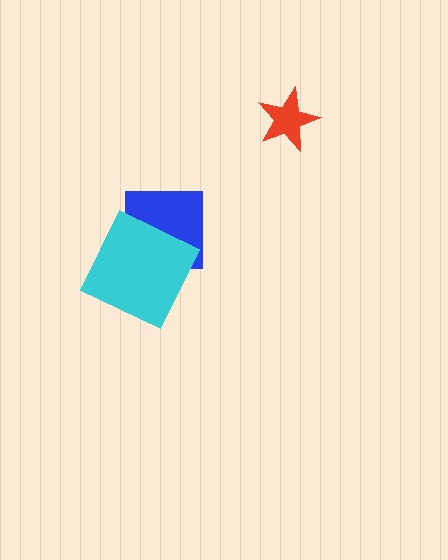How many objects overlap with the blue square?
1 object overlaps with the blue square.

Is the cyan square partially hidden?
No, no other shape covers it.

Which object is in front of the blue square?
The cyan square is in front of the blue square.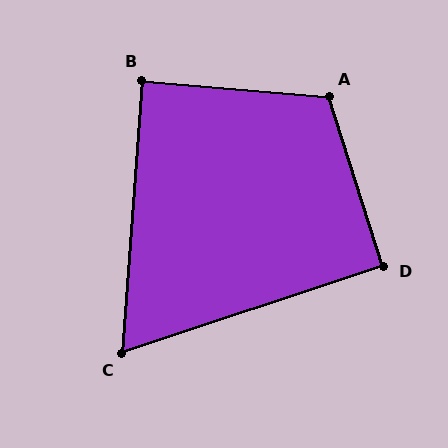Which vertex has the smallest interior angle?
C, at approximately 67 degrees.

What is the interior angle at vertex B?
Approximately 89 degrees (approximately right).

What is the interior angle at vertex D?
Approximately 91 degrees (approximately right).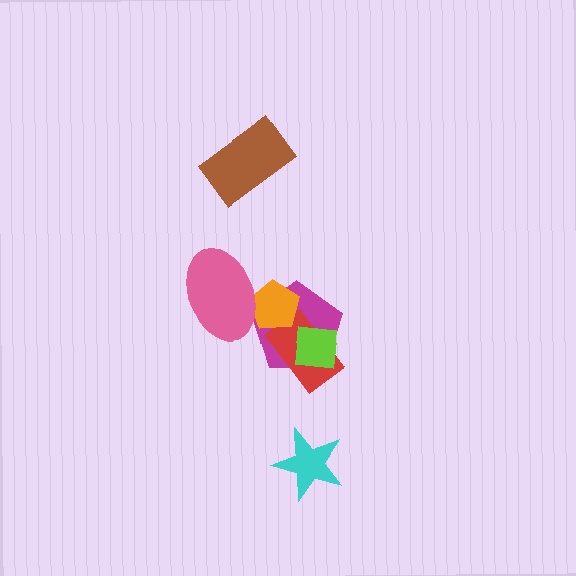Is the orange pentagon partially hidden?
Yes, it is partially covered by another shape.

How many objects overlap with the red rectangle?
3 objects overlap with the red rectangle.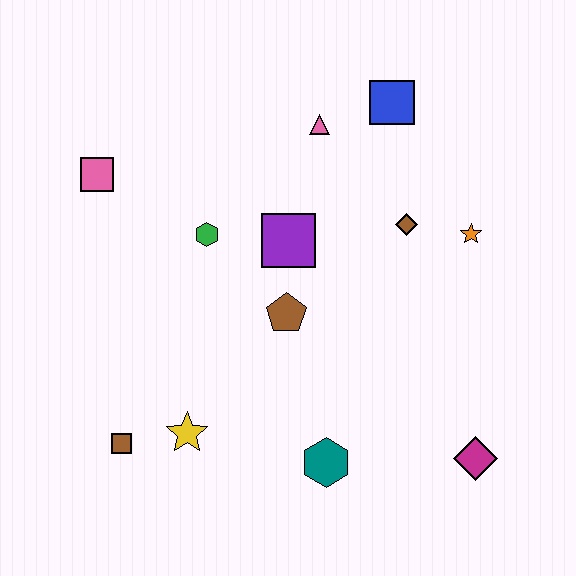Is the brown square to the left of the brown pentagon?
Yes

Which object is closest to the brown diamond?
The orange star is closest to the brown diamond.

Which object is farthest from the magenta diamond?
The pink square is farthest from the magenta diamond.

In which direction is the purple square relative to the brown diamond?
The purple square is to the left of the brown diamond.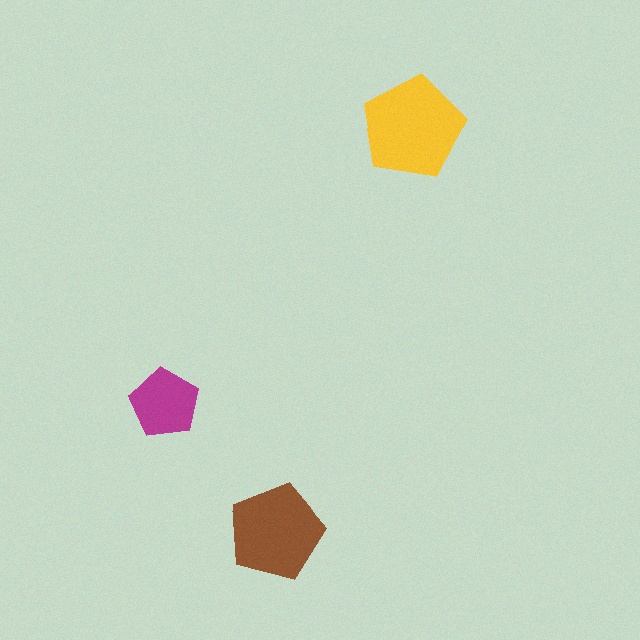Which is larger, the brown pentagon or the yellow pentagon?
The yellow one.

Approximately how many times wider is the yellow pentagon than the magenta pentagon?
About 1.5 times wider.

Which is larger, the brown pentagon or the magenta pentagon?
The brown one.